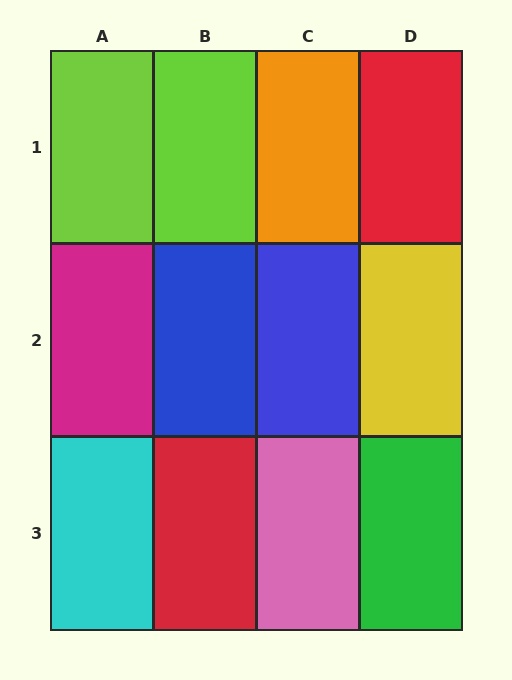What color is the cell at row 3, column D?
Green.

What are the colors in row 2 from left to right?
Magenta, blue, blue, yellow.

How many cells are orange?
1 cell is orange.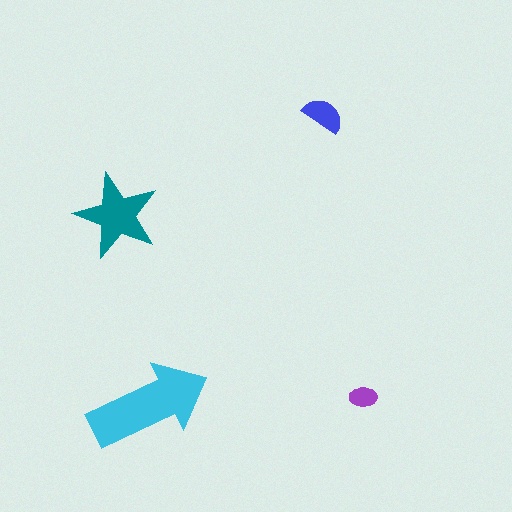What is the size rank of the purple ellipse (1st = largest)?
4th.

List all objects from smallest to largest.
The purple ellipse, the blue semicircle, the teal star, the cyan arrow.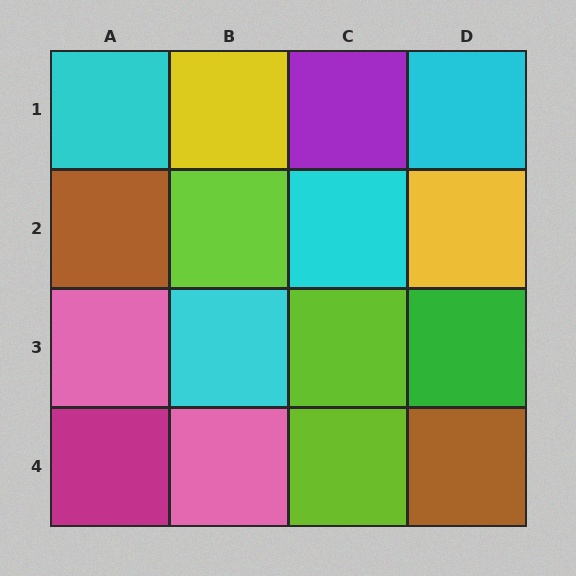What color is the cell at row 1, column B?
Yellow.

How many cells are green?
1 cell is green.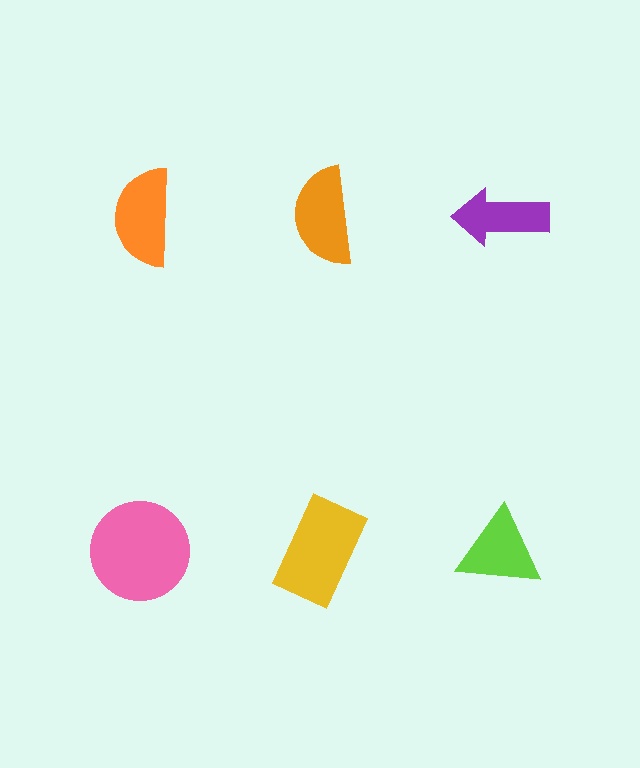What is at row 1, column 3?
A purple arrow.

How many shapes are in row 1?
3 shapes.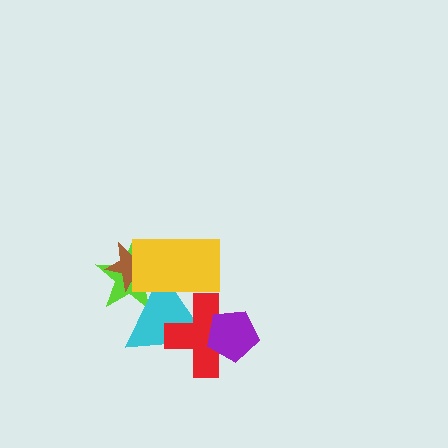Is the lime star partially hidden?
Yes, it is partially covered by another shape.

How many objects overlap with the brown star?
3 objects overlap with the brown star.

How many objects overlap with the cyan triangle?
4 objects overlap with the cyan triangle.